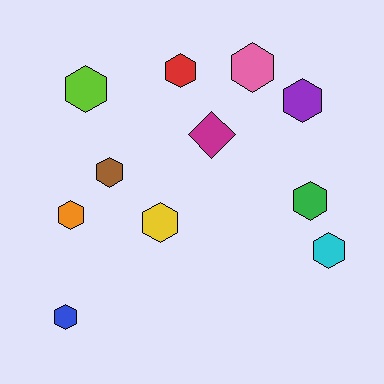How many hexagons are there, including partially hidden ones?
There are 10 hexagons.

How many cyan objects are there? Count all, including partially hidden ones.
There is 1 cyan object.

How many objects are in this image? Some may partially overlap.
There are 11 objects.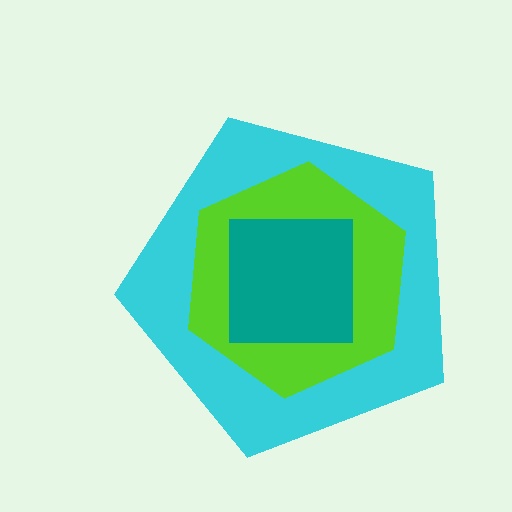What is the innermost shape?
The teal square.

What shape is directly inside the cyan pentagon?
The lime hexagon.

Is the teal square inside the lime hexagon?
Yes.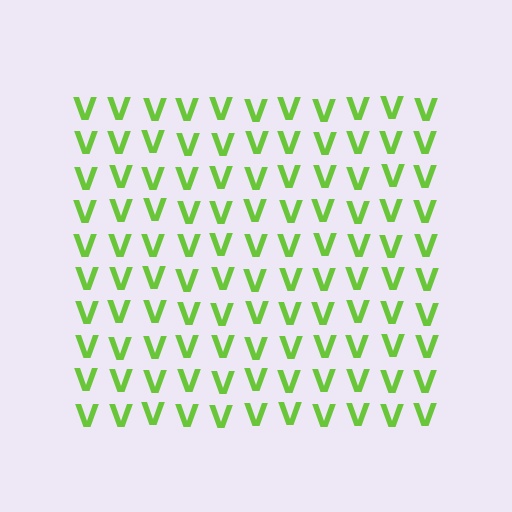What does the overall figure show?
The overall figure shows a square.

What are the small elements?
The small elements are letter V's.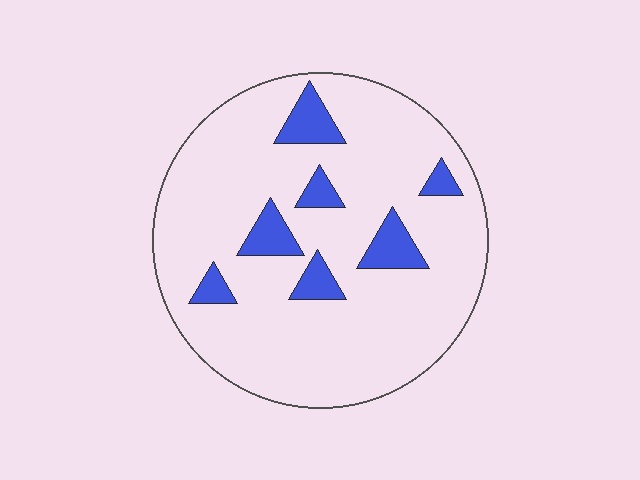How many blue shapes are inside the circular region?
7.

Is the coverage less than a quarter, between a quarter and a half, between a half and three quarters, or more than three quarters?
Less than a quarter.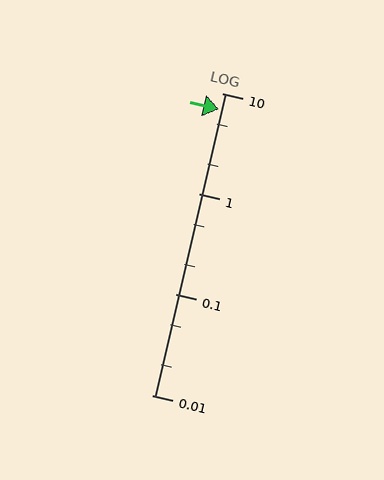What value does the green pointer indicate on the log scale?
The pointer indicates approximately 6.9.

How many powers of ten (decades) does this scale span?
The scale spans 3 decades, from 0.01 to 10.